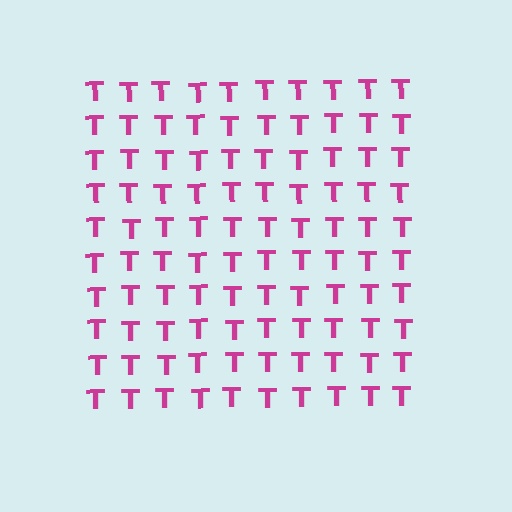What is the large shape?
The large shape is a square.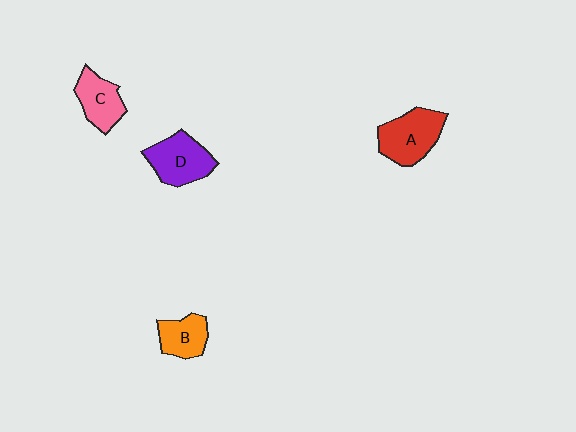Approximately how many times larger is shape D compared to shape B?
Approximately 1.4 times.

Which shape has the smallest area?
Shape B (orange).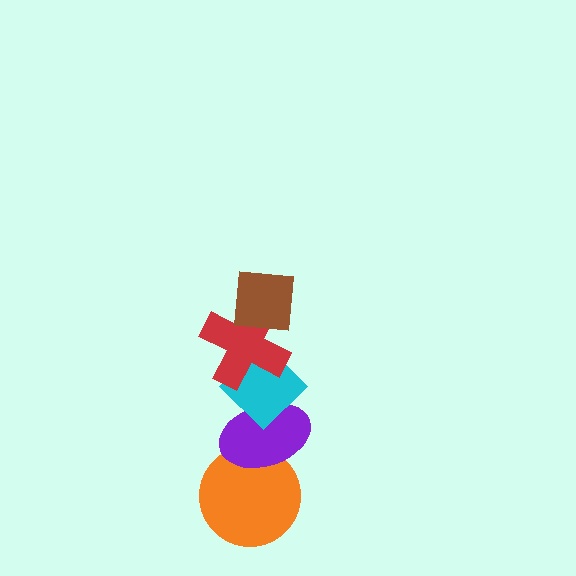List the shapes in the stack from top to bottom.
From top to bottom: the brown square, the red cross, the cyan diamond, the purple ellipse, the orange circle.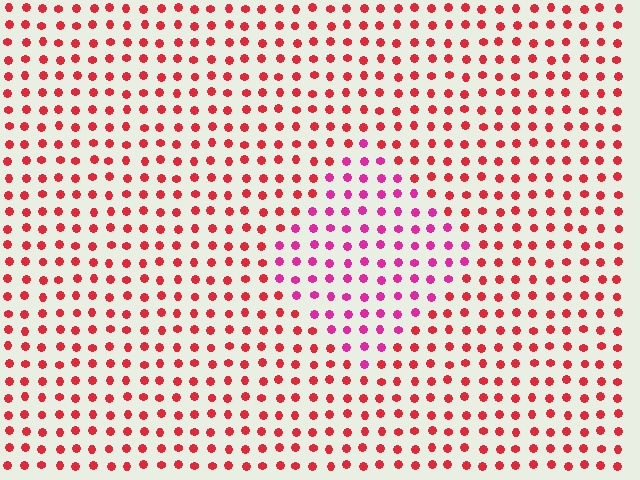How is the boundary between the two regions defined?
The boundary is defined purely by a slight shift in hue (about 35 degrees). Spacing, size, and orientation are identical on both sides.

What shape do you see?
I see a diamond.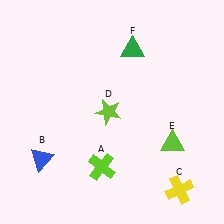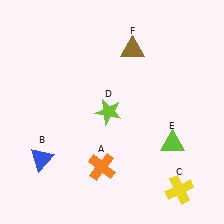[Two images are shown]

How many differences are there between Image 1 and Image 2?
There are 2 differences between the two images.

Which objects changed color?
A changed from lime to orange. F changed from green to brown.